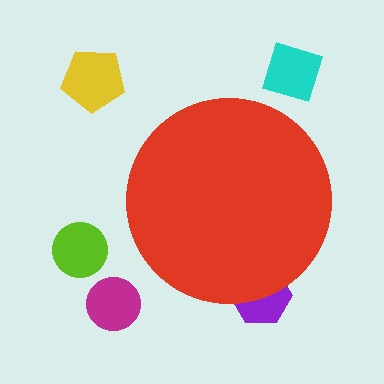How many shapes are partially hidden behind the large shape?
1 shape is partially hidden.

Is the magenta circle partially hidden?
No, the magenta circle is fully visible.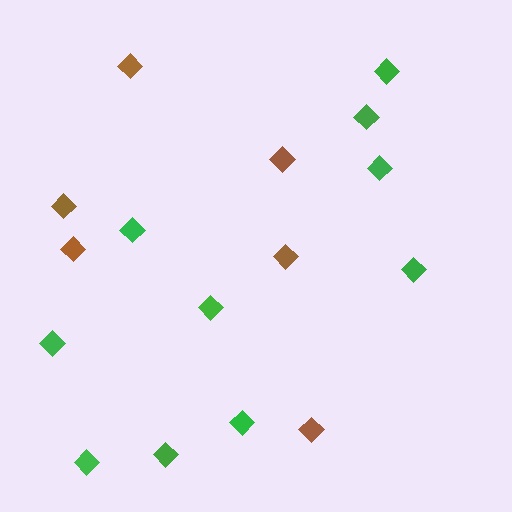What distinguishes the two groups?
There are 2 groups: one group of brown diamonds (6) and one group of green diamonds (10).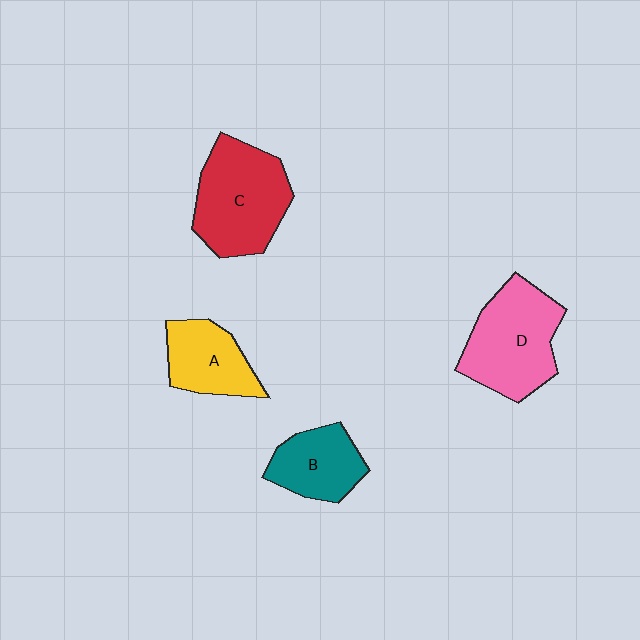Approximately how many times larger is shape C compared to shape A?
Approximately 1.6 times.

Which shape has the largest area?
Shape C (red).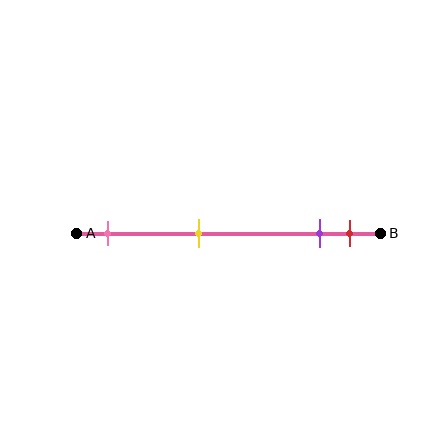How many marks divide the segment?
There are 4 marks dividing the segment.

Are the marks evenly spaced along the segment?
No, the marks are not evenly spaced.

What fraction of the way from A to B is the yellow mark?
The yellow mark is approximately 40% (0.4) of the way from A to B.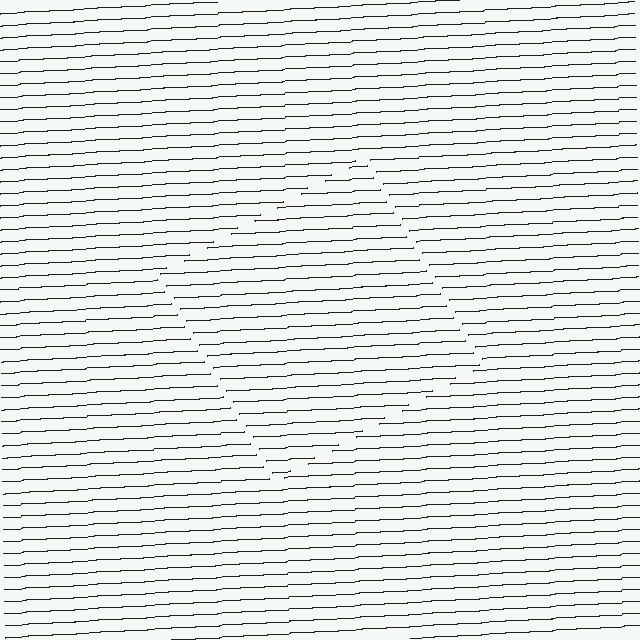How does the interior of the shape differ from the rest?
The interior of the shape contains the same grating, shifted by half a period — the contour is defined by the phase discontinuity where line-ends from the inner and outer gratings abut.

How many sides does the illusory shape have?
4 sides — the line-ends trace a square.